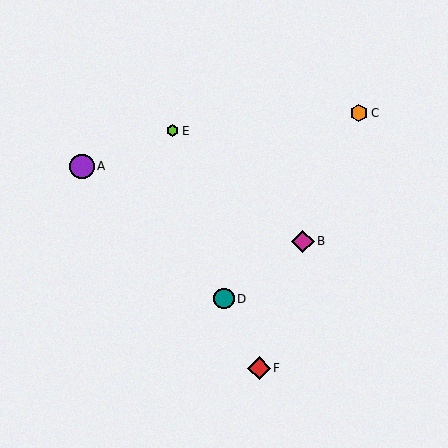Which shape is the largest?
The purple circle (labeled A) is the largest.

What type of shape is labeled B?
Shape B is a magenta diamond.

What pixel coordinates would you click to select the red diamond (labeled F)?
Click at (259, 368) to select the red diamond F.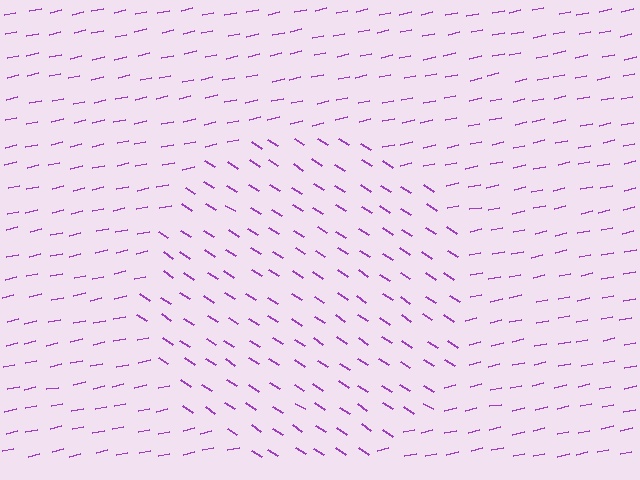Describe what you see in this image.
The image is filled with small purple line segments. A circle region in the image has lines oriented differently from the surrounding lines, creating a visible texture boundary.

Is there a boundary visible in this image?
Yes, there is a texture boundary formed by a change in line orientation.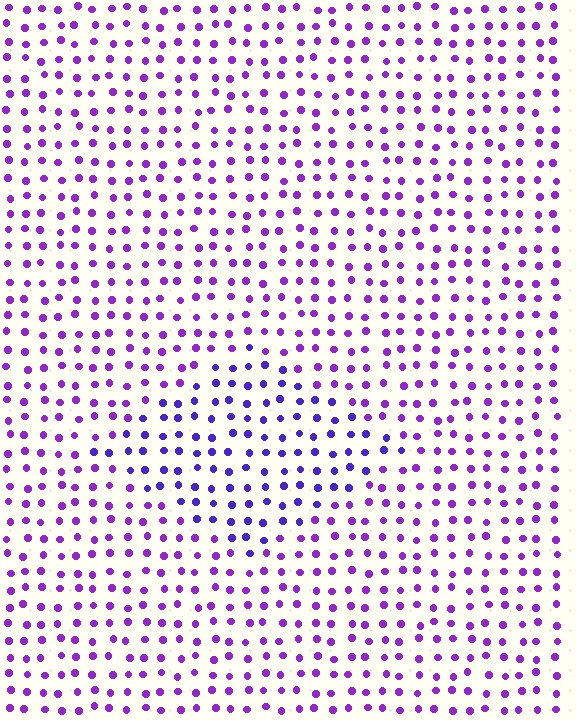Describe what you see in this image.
The image is filled with small purple elements in a uniform arrangement. A diamond-shaped region is visible where the elements are tinted to a slightly different hue, forming a subtle color boundary.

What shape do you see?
I see a diamond.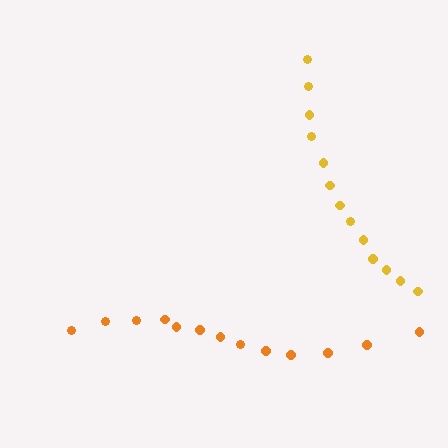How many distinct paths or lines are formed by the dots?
There are 2 distinct paths.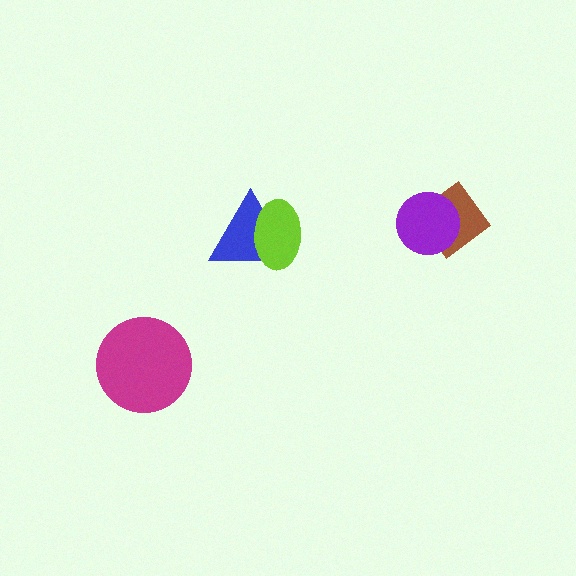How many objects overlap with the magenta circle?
0 objects overlap with the magenta circle.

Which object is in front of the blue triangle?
The lime ellipse is in front of the blue triangle.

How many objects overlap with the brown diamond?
1 object overlaps with the brown diamond.